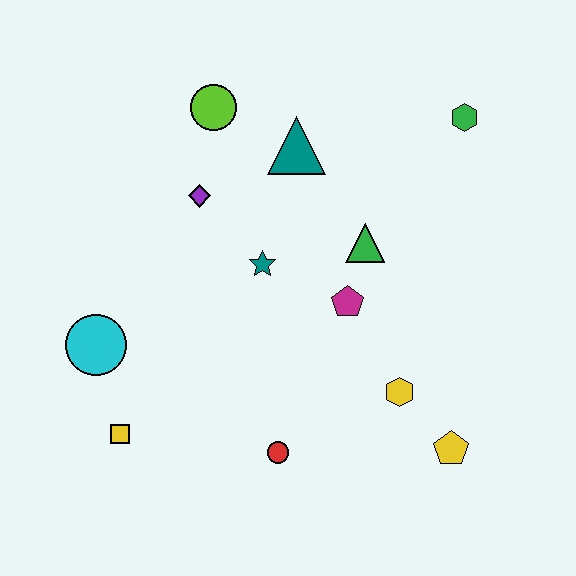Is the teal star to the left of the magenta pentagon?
Yes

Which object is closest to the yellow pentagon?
The yellow hexagon is closest to the yellow pentagon.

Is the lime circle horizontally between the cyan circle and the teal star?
Yes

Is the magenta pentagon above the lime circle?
No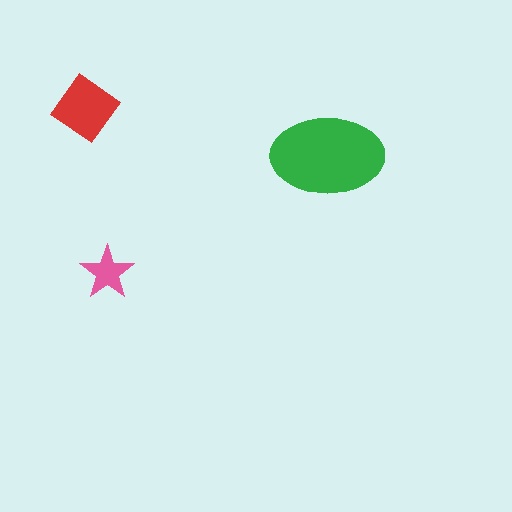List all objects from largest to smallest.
The green ellipse, the red diamond, the pink star.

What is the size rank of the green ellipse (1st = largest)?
1st.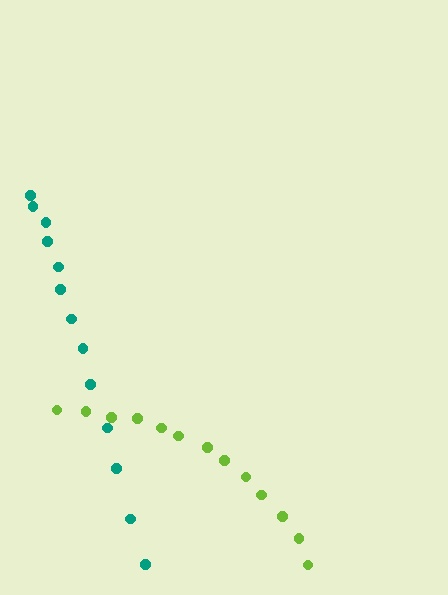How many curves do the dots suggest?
There are 2 distinct paths.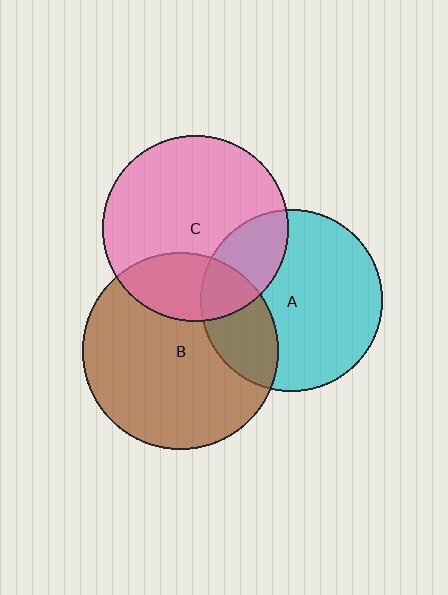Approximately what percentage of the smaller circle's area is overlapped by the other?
Approximately 25%.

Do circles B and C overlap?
Yes.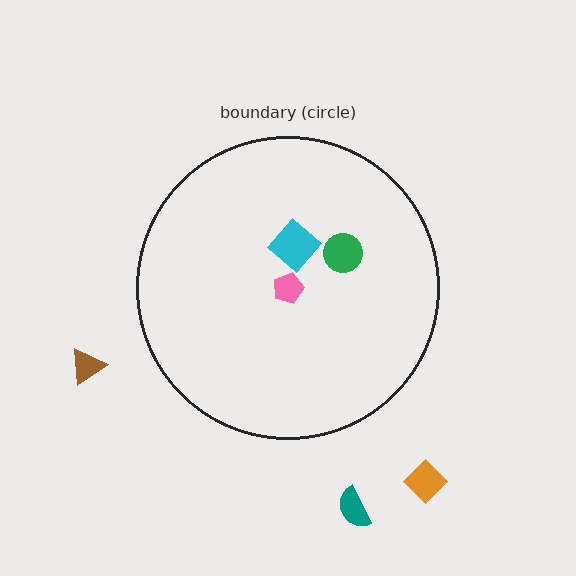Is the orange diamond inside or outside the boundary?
Outside.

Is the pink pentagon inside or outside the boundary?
Inside.